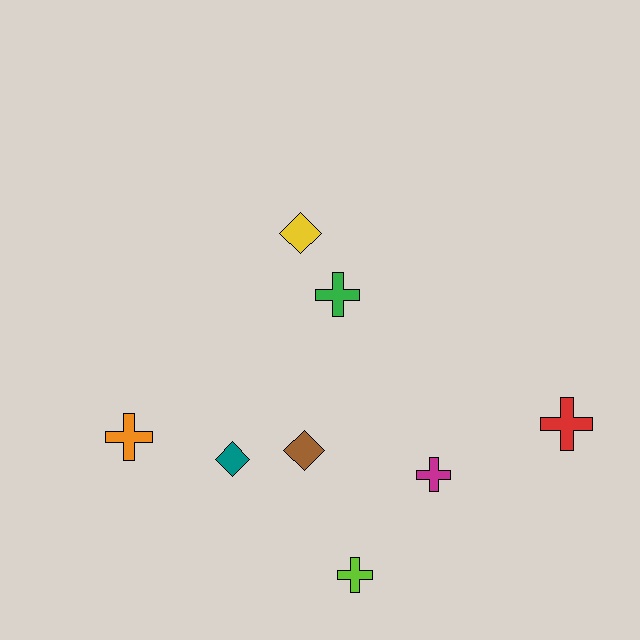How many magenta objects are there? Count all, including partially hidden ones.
There is 1 magenta object.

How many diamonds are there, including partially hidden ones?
There are 3 diamonds.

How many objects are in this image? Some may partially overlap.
There are 8 objects.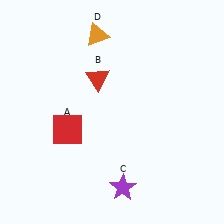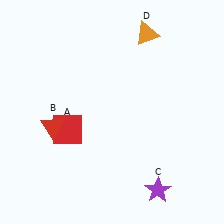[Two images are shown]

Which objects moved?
The objects that moved are: the red triangle (B), the purple star (C), the orange triangle (D).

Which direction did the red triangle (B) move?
The red triangle (B) moved down.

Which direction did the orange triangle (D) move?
The orange triangle (D) moved right.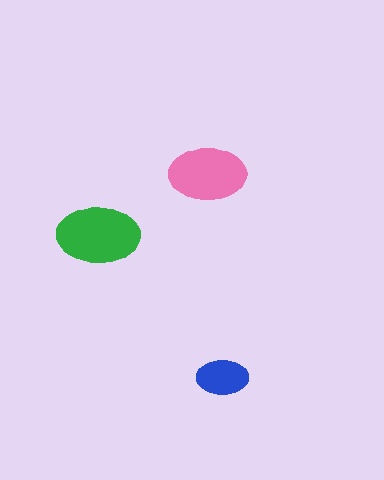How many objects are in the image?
There are 3 objects in the image.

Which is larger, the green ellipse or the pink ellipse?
The green one.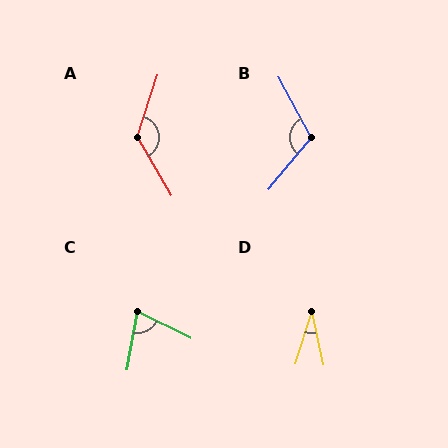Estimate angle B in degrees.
Approximately 112 degrees.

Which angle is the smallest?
D, at approximately 30 degrees.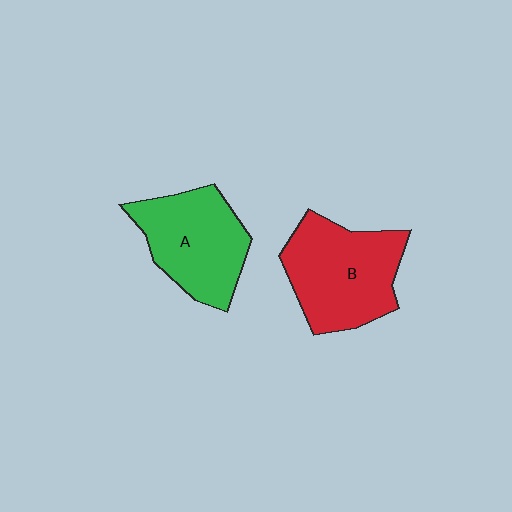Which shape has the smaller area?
Shape A (green).